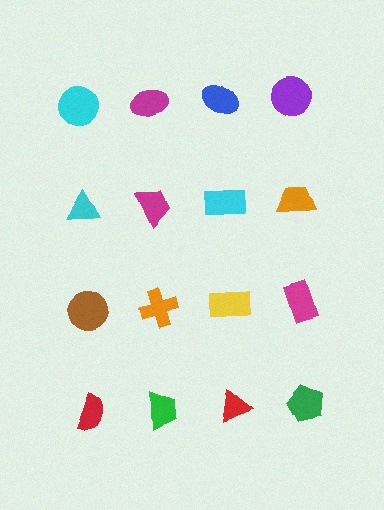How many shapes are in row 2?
4 shapes.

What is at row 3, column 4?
A magenta rectangle.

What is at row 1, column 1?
A cyan circle.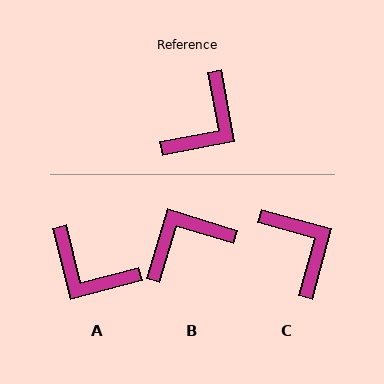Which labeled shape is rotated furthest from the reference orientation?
B, about 153 degrees away.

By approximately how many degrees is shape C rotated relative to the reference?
Approximately 64 degrees counter-clockwise.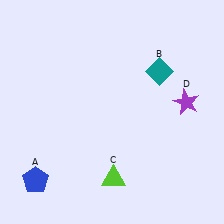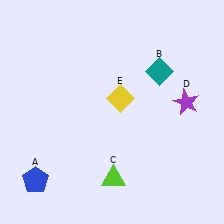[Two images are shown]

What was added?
A yellow diamond (E) was added in Image 2.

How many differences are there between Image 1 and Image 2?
There is 1 difference between the two images.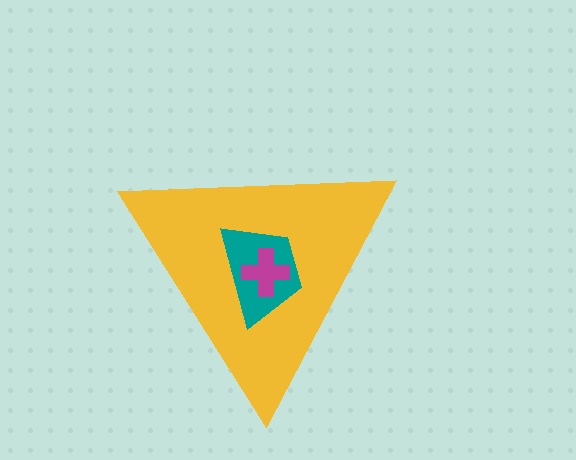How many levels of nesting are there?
3.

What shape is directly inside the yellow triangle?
The teal trapezoid.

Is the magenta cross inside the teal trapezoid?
Yes.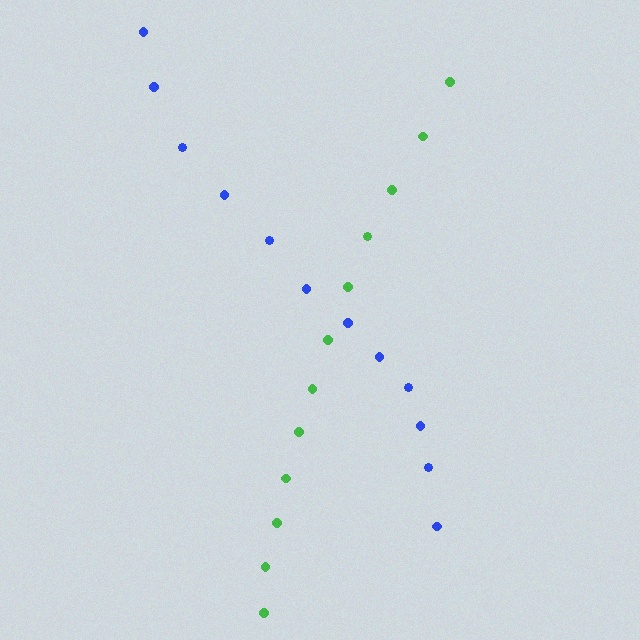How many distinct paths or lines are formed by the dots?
There are 2 distinct paths.